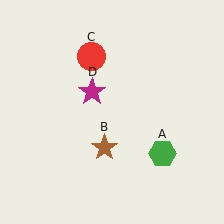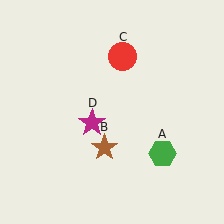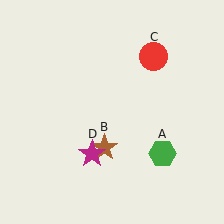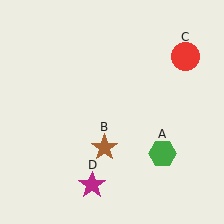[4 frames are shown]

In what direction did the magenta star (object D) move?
The magenta star (object D) moved down.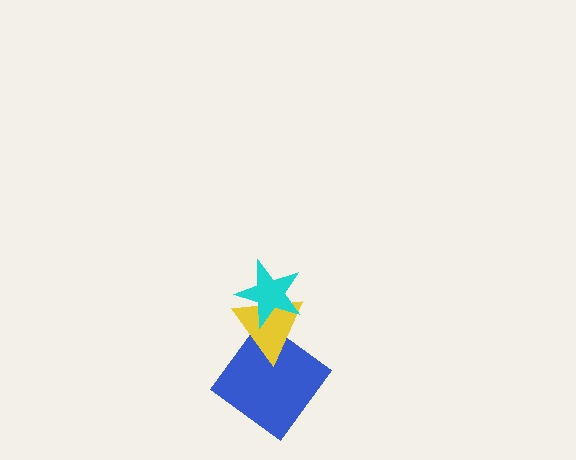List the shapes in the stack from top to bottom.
From top to bottom: the cyan star, the yellow triangle, the blue diamond.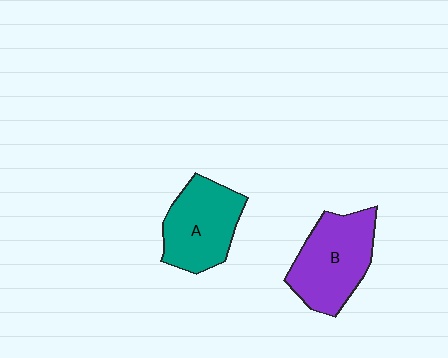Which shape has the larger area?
Shape B (purple).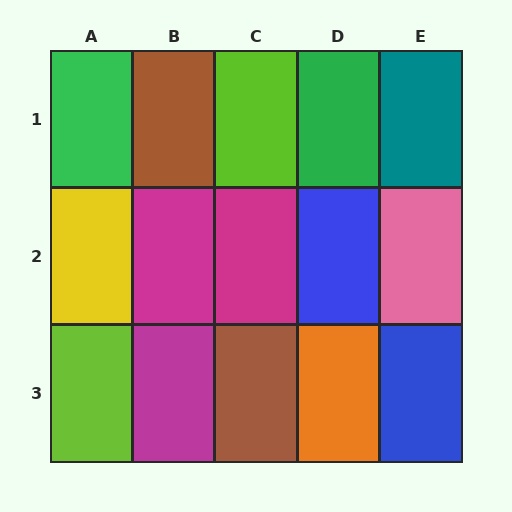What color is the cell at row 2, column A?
Yellow.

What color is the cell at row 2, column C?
Magenta.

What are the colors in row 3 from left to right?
Lime, magenta, brown, orange, blue.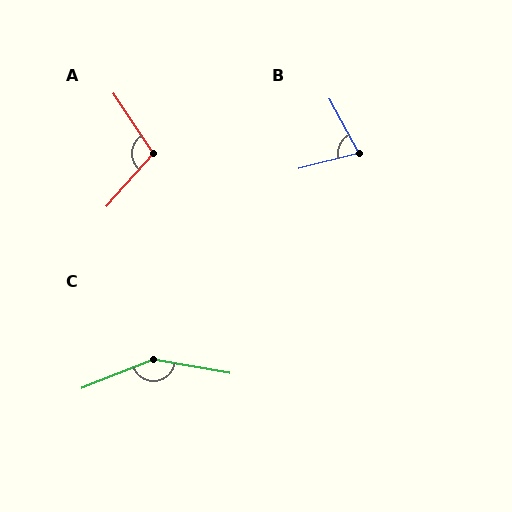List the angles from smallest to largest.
B (75°), A (105°), C (148°).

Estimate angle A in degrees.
Approximately 105 degrees.